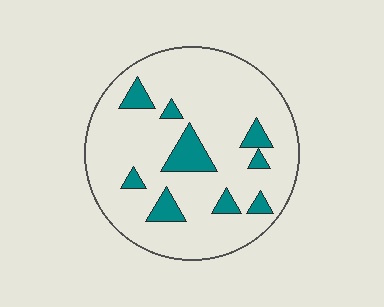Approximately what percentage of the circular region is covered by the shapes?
Approximately 15%.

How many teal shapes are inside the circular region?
9.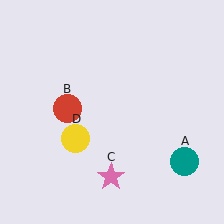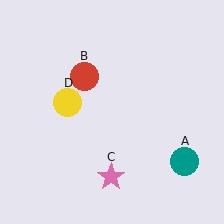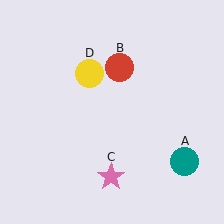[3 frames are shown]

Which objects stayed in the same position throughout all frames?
Teal circle (object A) and pink star (object C) remained stationary.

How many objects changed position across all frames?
2 objects changed position: red circle (object B), yellow circle (object D).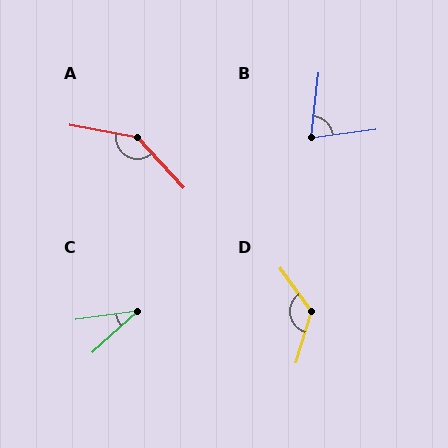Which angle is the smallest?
C, at approximately 34 degrees.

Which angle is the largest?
A, at approximately 143 degrees.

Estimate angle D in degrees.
Approximately 127 degrees.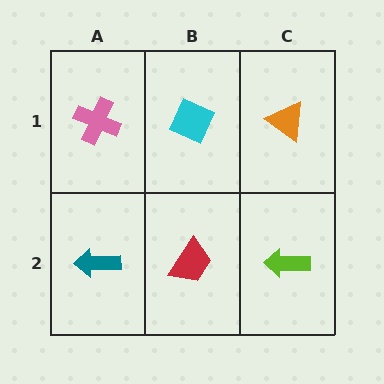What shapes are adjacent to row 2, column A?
A pink cross (row 1, column A), a red trapezoid (row 2, column B).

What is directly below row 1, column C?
A lime arrow.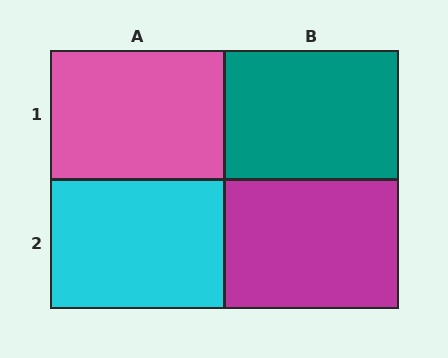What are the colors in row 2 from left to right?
Cyan, magenta.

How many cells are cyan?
1 cell is cyan.